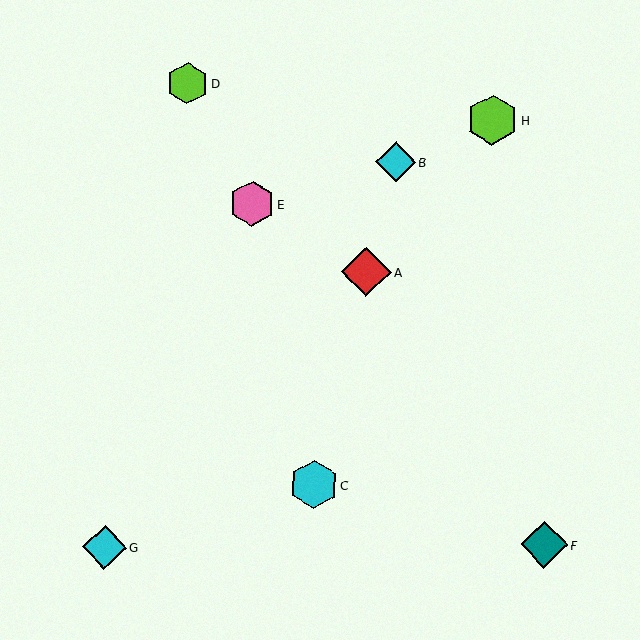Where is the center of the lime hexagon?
The center of the lime hexagon is at (187, 83).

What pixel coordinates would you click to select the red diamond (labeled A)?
Click at (366, 272) to select the red diamond A.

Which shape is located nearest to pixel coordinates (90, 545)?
The cyan diamond (labeled G) at (105, 547) is nearest to that location.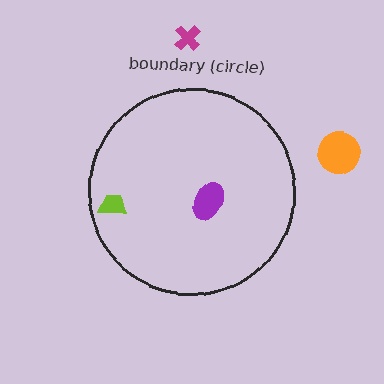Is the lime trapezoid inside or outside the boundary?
Inside.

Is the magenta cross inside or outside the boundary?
Outside.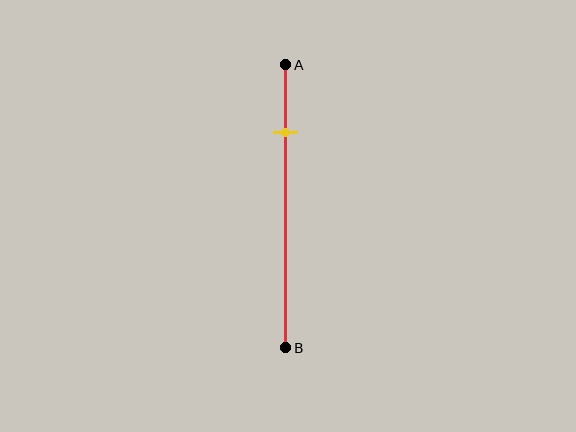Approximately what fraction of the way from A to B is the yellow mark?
The yellow mark is approximately 25% of the way from A to B.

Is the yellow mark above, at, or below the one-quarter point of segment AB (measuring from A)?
The yellow mark is approximately at the one-quarter point of segment AB.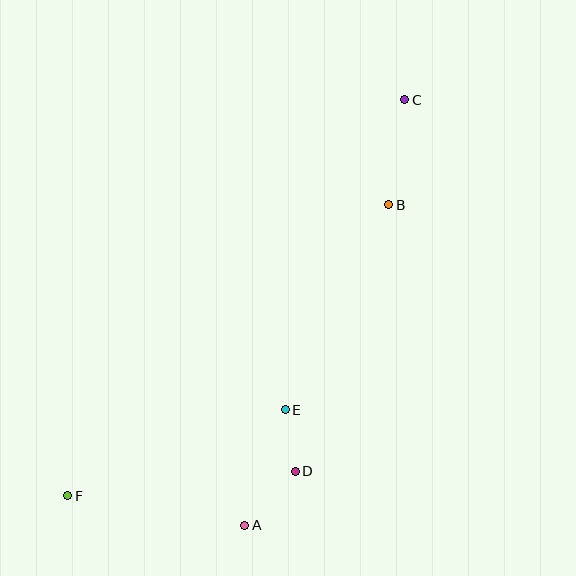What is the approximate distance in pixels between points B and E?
The distance between B and E is approximately 230 pixels.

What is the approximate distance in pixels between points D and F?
The distance between D and F is approximately 229 pixels.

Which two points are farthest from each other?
Points C and F are farthest from each other.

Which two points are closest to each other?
Points D and E are closest to each other.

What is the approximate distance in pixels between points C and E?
The distance between C and E is approximately 332 pixels.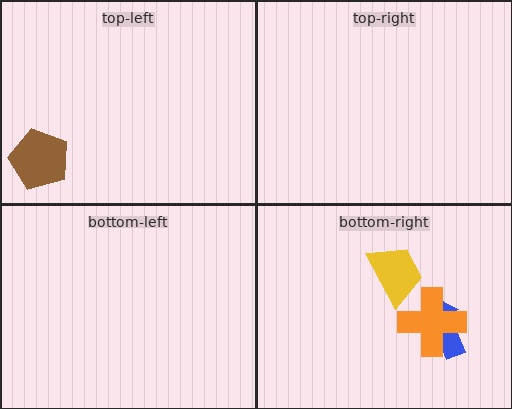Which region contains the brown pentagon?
The top-left region.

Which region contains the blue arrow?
The bottom-right region.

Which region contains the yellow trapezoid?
The bottom-right region.